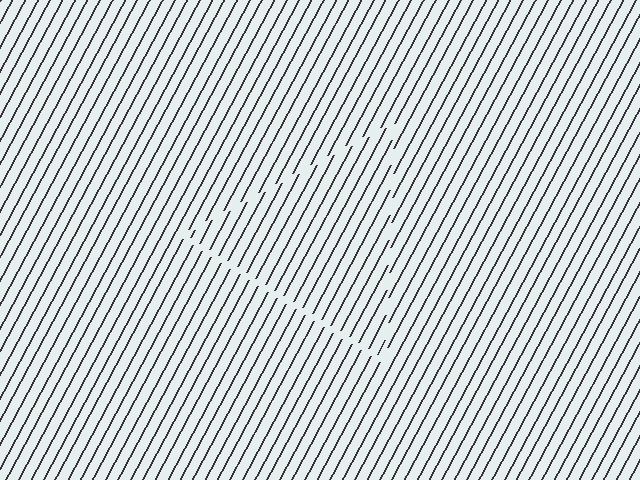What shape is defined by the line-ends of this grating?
An illusory triangle. The interior of the shape contains the same grating, shifted by half a period — the contour is defined by the phase discontinuity where line-ends from the inner and outer gratings abut.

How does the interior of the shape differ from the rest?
The interior of the shape contains the same grating, shifted by half a period — the contour is defined by the phase discontinuity where line-ends from the inner and outer gratings abut.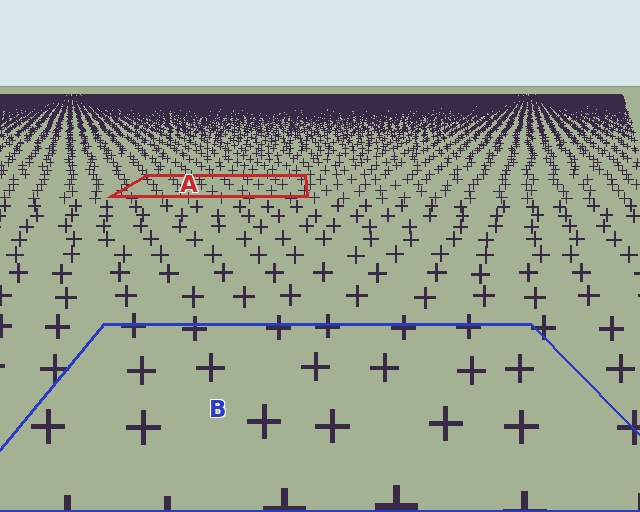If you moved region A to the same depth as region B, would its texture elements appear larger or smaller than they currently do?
They would appear larger. At a closer depth, the same texture elements are projected at a bigger on-screen size.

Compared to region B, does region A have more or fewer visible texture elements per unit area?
Region A has more texture elements per unit area — they are packed more densely because it is farther away.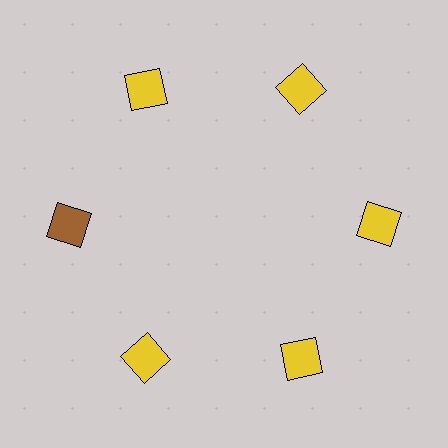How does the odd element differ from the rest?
It has a different color: brown instead of yellow.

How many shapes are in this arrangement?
There are 6 shapes arranged in a ring pattern.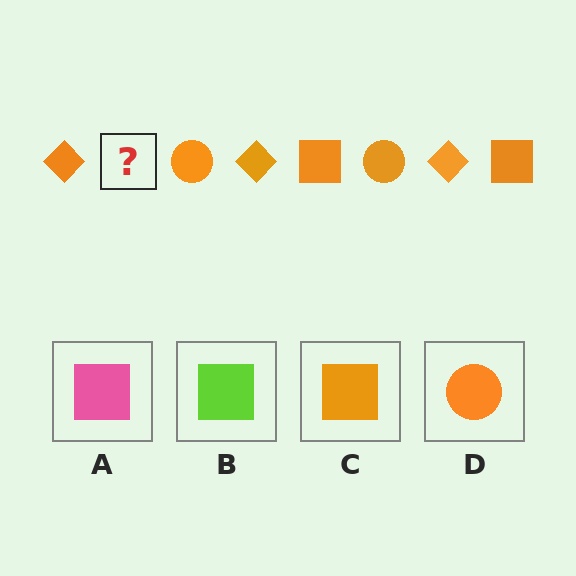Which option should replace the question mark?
Option C.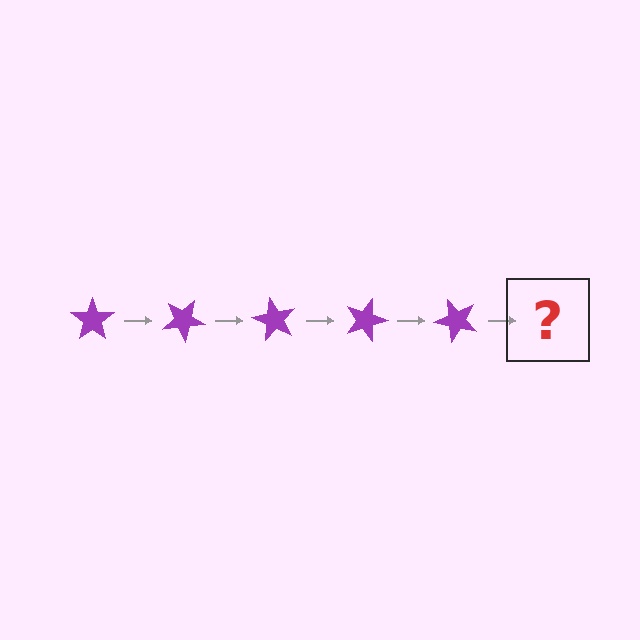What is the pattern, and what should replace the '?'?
The pattern is that the star rotates 30 degrees each step. The '?' should be a purple star rotated 150 degrees.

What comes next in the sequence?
The next element should be a purple star rotated 150 degrees.